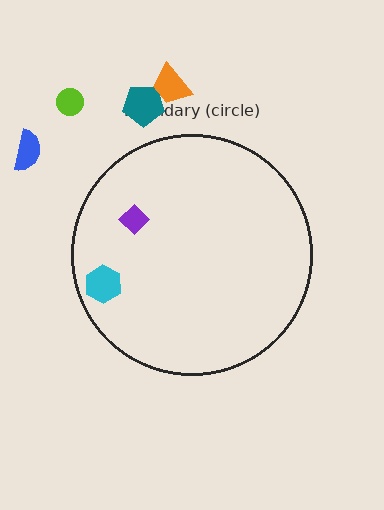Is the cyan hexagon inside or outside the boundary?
Inside.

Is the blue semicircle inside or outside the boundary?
Outside.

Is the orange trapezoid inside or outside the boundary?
Outside.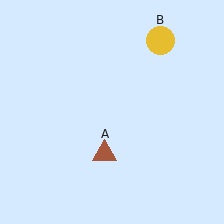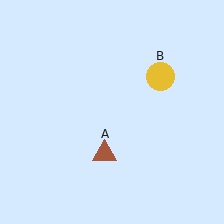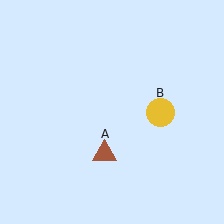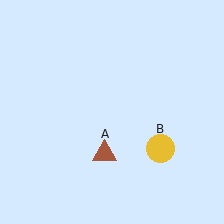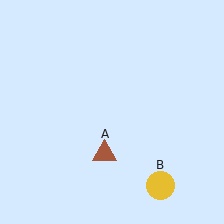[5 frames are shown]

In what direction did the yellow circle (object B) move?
The yellow circle (object B) moved down.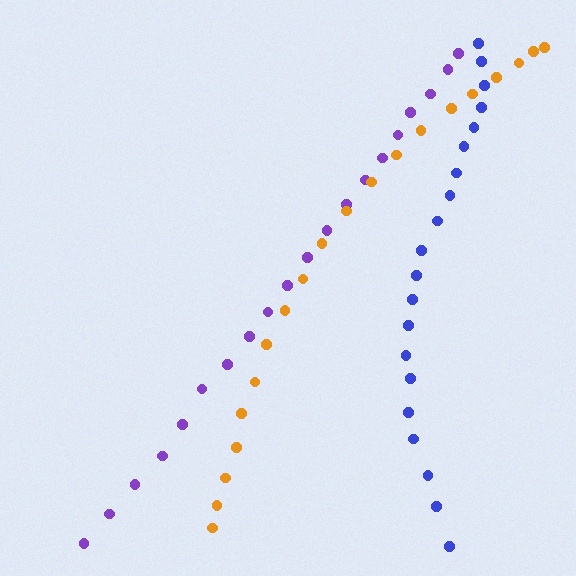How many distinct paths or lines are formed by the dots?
There are 3 distinct paths.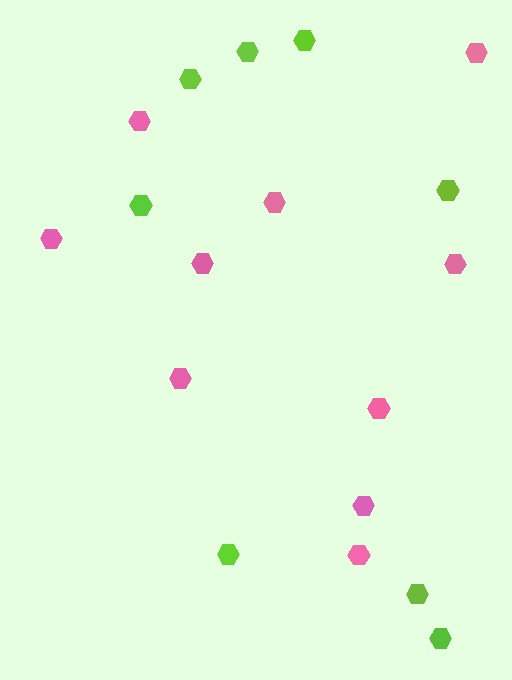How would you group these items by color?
There are 2 groups: one group of lime hexagons (8) and one group of pink hexagons (10).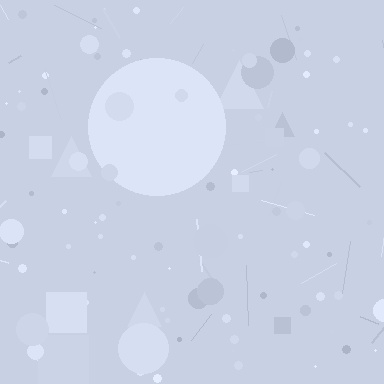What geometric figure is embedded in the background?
A circle is embedded in the background.